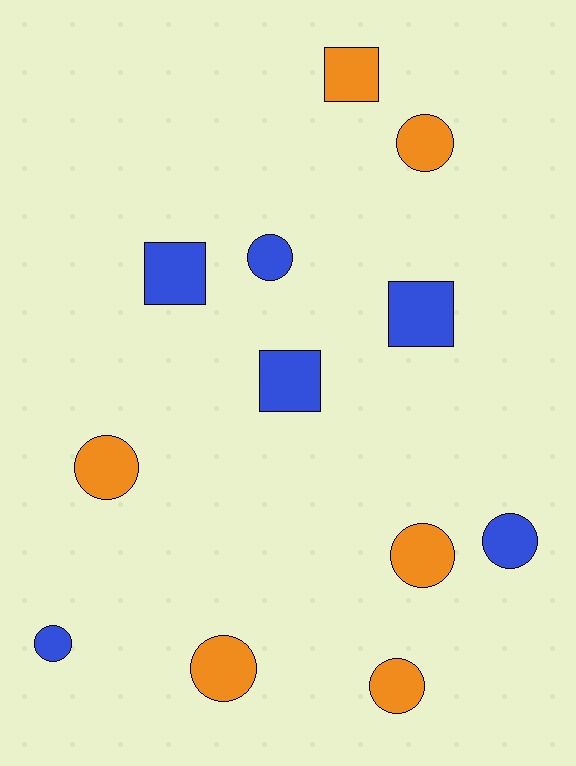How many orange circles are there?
There are 5 orange circles.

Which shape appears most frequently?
Circle, with 8 objects.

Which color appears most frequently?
Orange, with 6 objects.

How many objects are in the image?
There are 12 objects.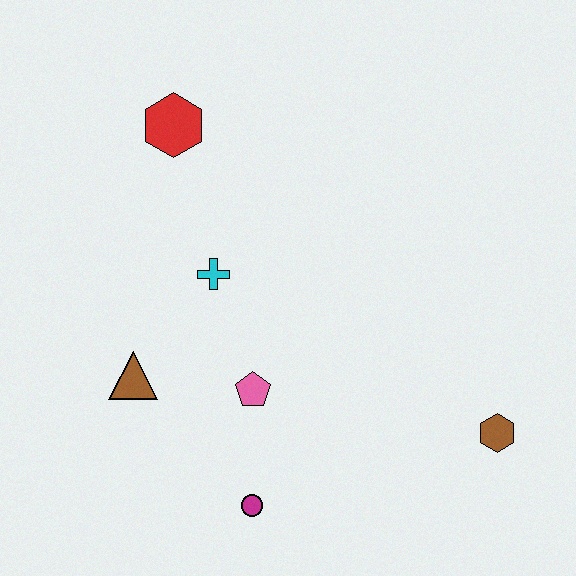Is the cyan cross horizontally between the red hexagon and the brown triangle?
No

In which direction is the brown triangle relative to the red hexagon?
The brown triangle is below the red hexagon.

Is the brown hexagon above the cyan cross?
No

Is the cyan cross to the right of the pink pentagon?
No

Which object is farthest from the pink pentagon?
The red hexagon is farthest from the pink pentagon.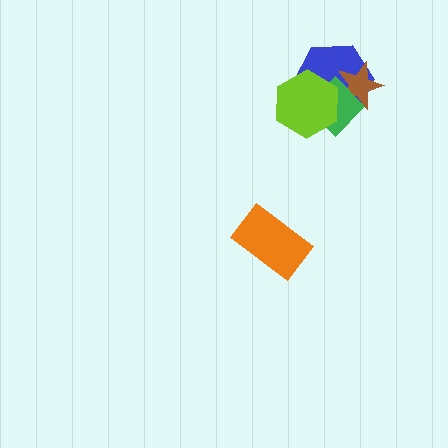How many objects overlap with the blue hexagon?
3 objects overlap with the blue hexagon.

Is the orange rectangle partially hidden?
No, no other shape covers it.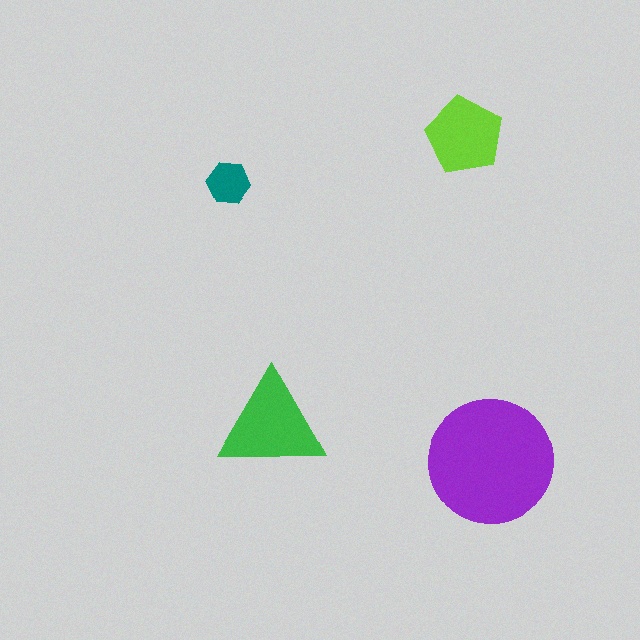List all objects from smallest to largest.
The teal hexagon, the lime pentagon, the green triangle, the purple circle.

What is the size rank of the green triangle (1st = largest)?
2nd.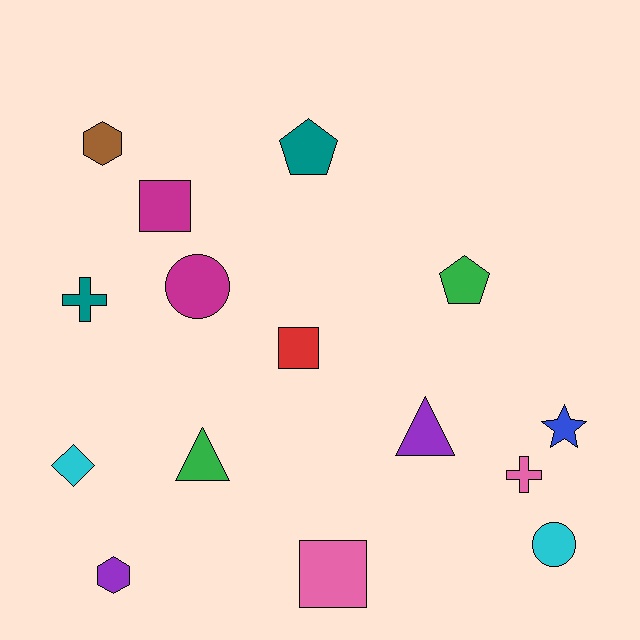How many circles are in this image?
There are 2 circles.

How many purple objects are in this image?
There are 2 purple objects.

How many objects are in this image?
There are 15 objects.